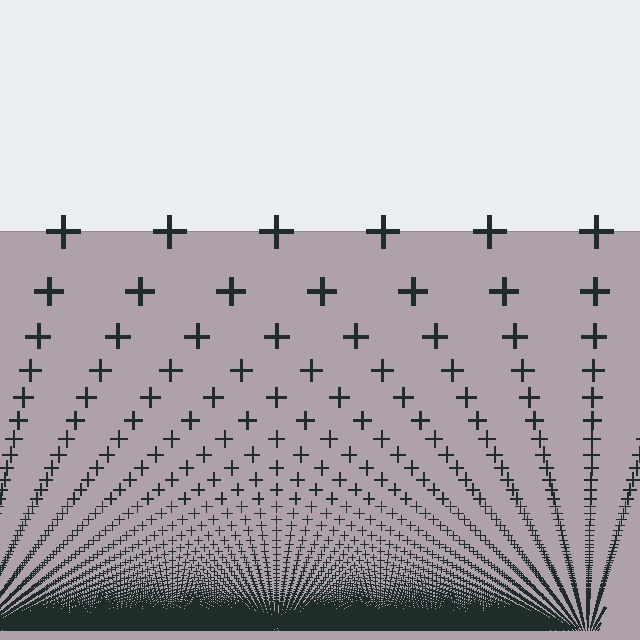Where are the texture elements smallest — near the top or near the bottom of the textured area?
Near the bottom.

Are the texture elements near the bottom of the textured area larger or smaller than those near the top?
Smaller. The gradient is inverted — elements near the bottom are smaller and denser.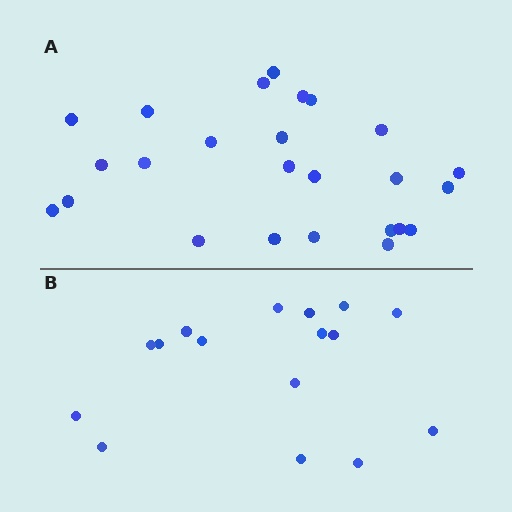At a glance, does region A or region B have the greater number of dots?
Region A (the top region) has more dots.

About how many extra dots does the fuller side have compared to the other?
Region A has roughly 8 or so more dots than region B.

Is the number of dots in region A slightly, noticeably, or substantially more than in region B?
Region A has substantially more. The ratio is roughly 1.6 to 1.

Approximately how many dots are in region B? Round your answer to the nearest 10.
About 20 dots. (The exact count is 16, which rounds to 20.)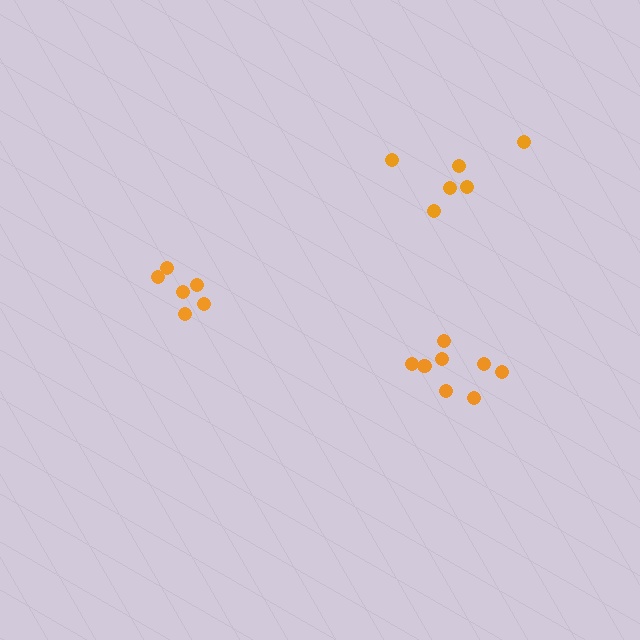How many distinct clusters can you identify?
There are 3 distinct clusters.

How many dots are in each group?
Group 1: 6 dots, Group 2: 8 dots, Group 3: 6 dots (20 total).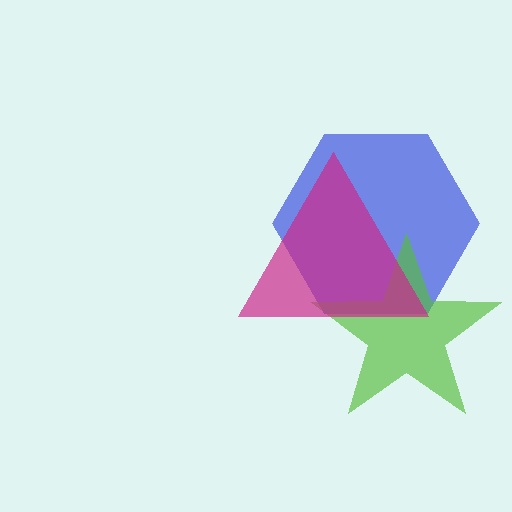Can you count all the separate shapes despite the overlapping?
Yes, there are 3 separate shapes.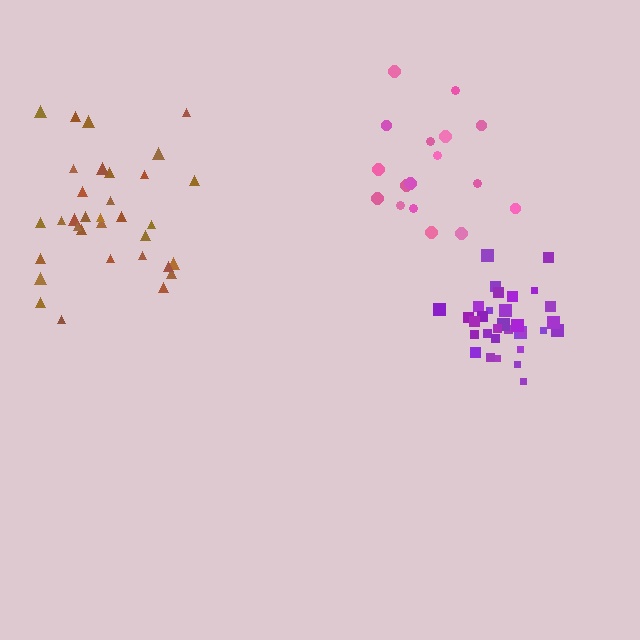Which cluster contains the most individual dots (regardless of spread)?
Brown (33).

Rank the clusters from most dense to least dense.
purple, brown, pink.